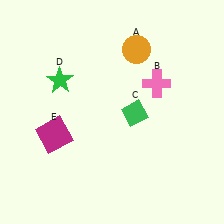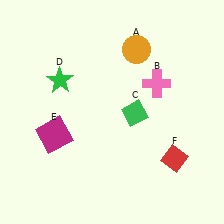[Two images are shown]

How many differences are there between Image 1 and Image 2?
There is 1 difference between the two images.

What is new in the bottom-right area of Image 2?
A red diamond (F) was added in the bottom-right area of Image 2.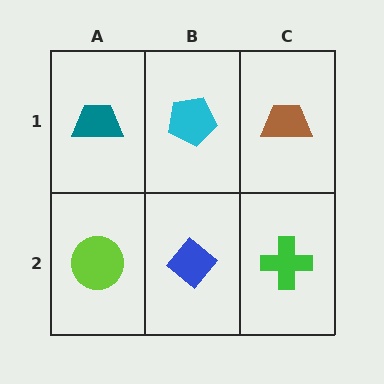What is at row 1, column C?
A brown trapezoid.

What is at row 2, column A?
A lime circle.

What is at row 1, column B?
A cyan pentagon.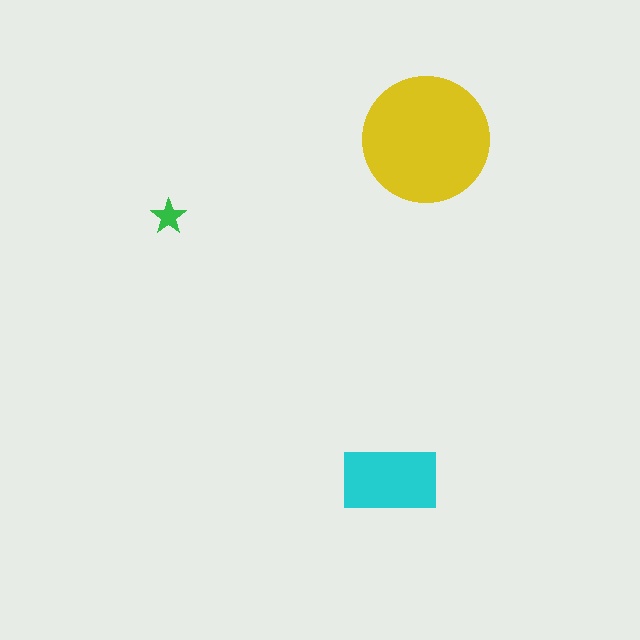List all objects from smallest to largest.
The green star, the cyan rectangle, the yellow circle.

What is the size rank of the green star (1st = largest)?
3rd.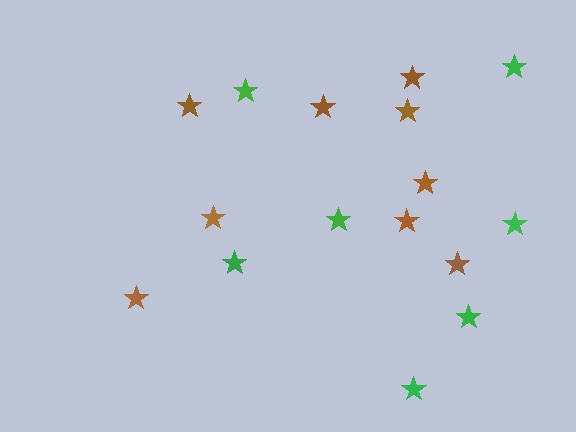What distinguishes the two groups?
There are 2 groups: one group of green stars (7) and one group of brown stars (9).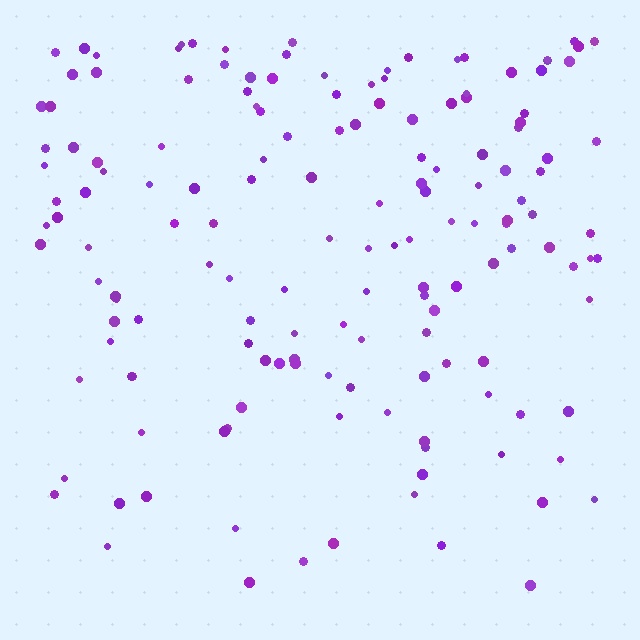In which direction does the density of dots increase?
From bottom to top, with the top side densest.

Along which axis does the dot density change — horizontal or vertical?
Vertical.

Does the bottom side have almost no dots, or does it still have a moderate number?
Still a moderate number, just noticeably fewer than the top.